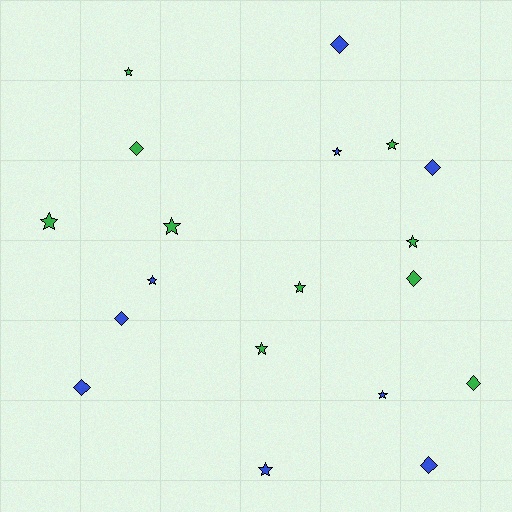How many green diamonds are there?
There are 3 green diamonds.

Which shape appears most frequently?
Star, with 11 objects.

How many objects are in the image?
There are 19 objects.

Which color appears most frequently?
Green, with 10 objects.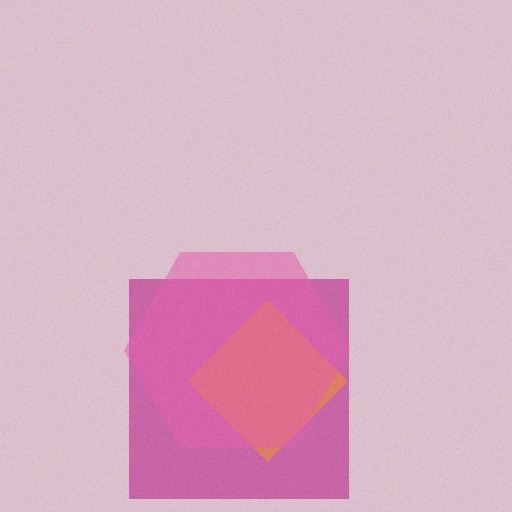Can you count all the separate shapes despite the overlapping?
Yes, there are 3 separate shapes.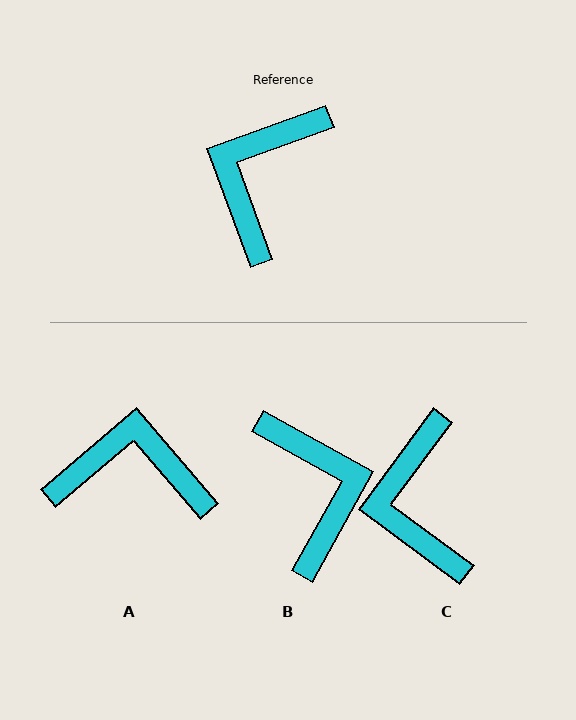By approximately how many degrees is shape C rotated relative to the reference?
Approximately 33 degrees counter-clockwise.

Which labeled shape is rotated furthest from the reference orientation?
B, about 139 degrees away.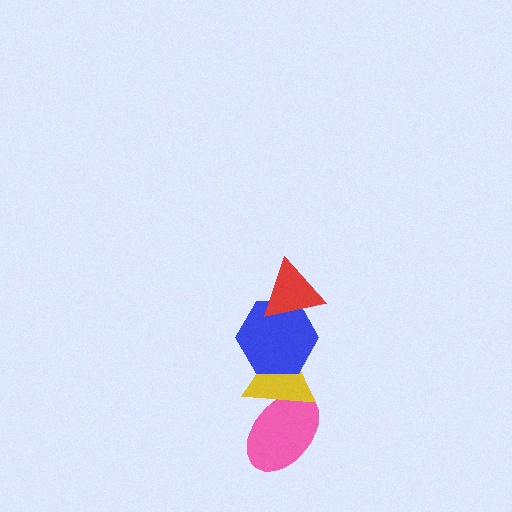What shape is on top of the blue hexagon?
The red triangle is on top of the blue hexagon.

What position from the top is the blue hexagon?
The blue hexagon is 2nd from the top.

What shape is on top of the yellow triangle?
The blue hexagon is on top of the yellow triangle.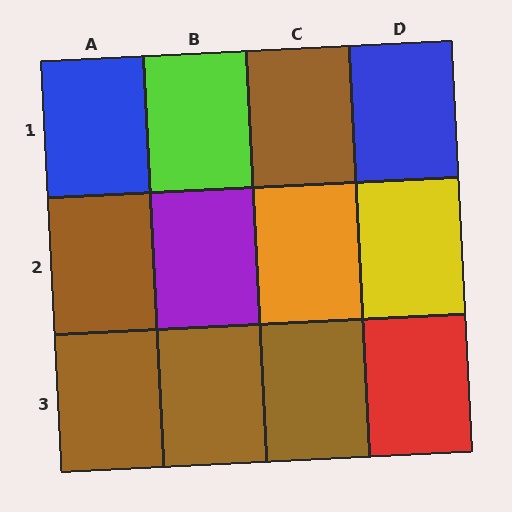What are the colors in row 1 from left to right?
Blue, lime, brown, blue.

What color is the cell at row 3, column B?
Brown.